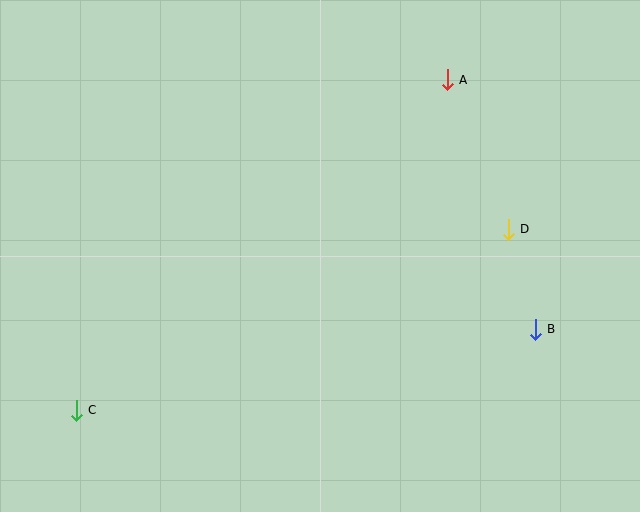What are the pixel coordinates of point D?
Point D is at (508, 229).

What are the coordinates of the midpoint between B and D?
The midpoint between B and D is at (522, 279).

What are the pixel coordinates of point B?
Point B is at (535, 329).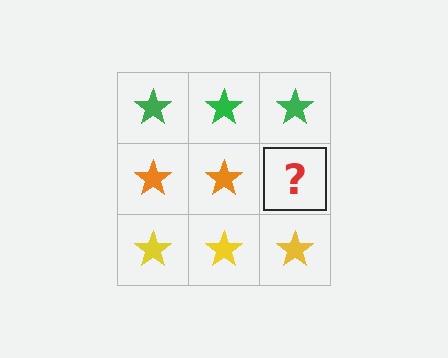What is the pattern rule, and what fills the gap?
The rule is that each row has a consistent color. The gap should be filled with an orange star.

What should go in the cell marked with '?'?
The missing cell should contain an orange star.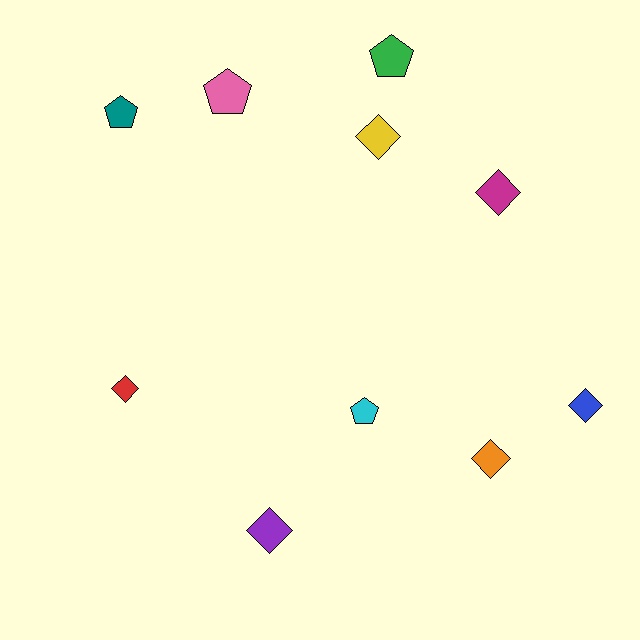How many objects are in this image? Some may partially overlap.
There are 10 objects.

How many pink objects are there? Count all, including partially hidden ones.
There is 1 pink object.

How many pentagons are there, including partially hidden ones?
There are 4 pentagons.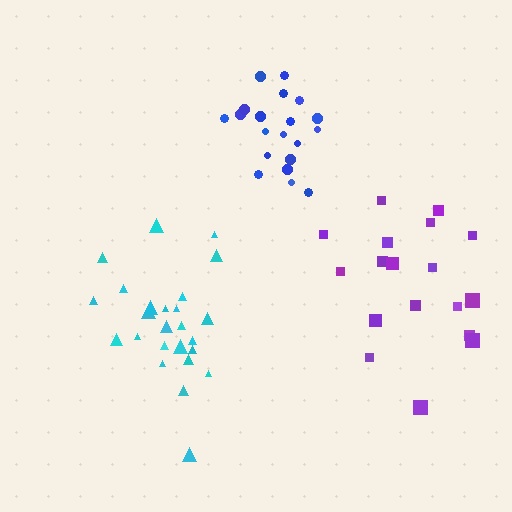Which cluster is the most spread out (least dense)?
Purple.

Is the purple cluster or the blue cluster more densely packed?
Blue.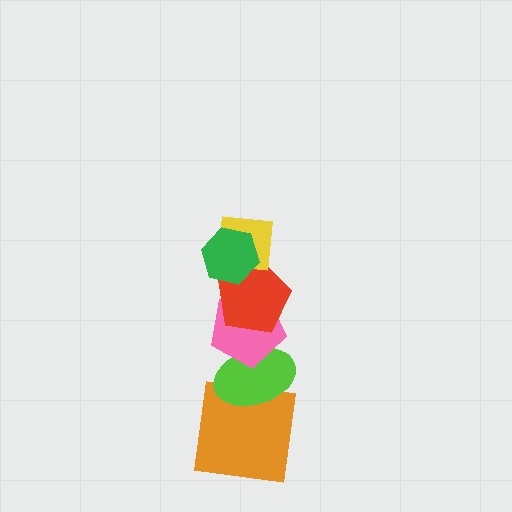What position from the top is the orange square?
The orange square is 6th from the top.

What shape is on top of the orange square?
The lime ellipse is on top of the orange square.